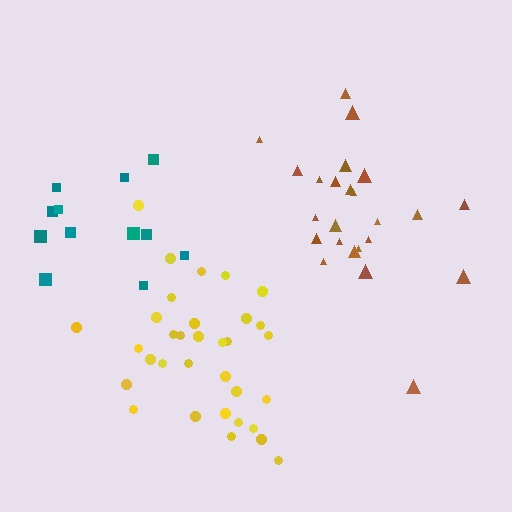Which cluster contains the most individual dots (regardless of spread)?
Yellow (33).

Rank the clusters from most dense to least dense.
yellow, brown, teal.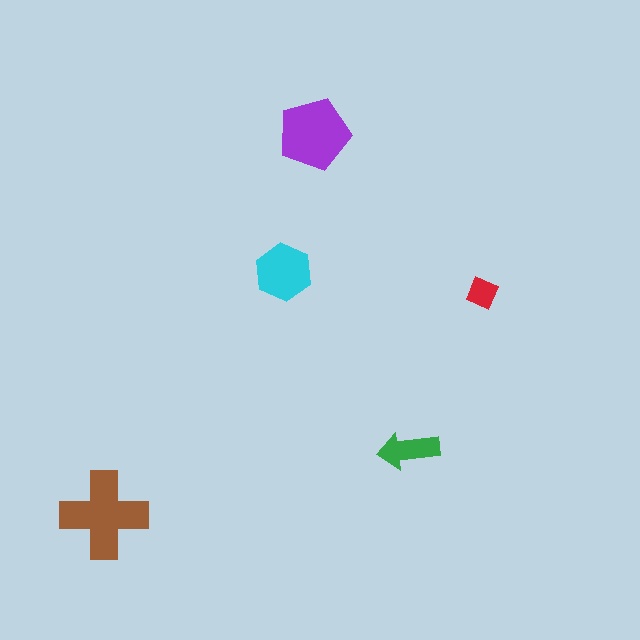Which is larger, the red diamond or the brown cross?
The brown cross.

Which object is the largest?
The brown cross.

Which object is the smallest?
The red diamond.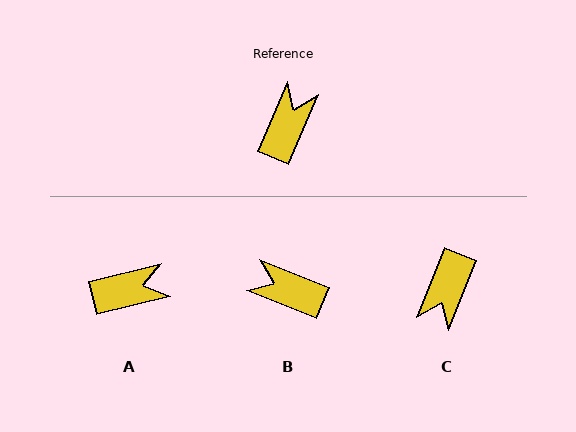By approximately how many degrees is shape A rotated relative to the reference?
Approximately 53 degrees clockwise.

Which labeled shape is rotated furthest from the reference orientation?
C, about 179 degrees away.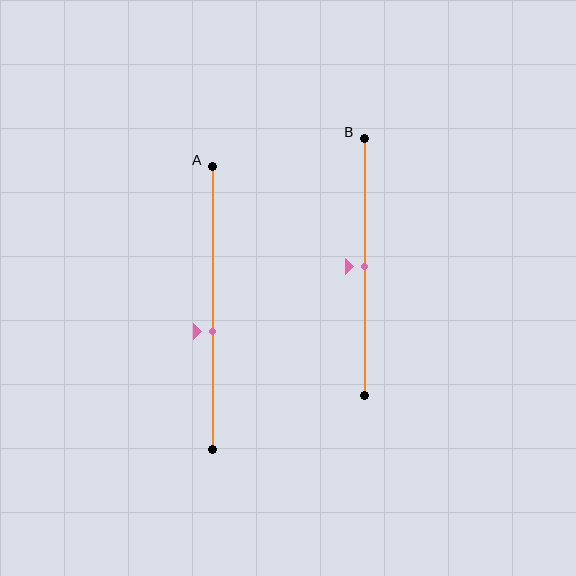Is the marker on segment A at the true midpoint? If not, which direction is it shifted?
No, the marker on segment A is shifted downward by about 8% of the segment length.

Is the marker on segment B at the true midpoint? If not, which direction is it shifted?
Yes, the marker on segment B is at the true midpoint.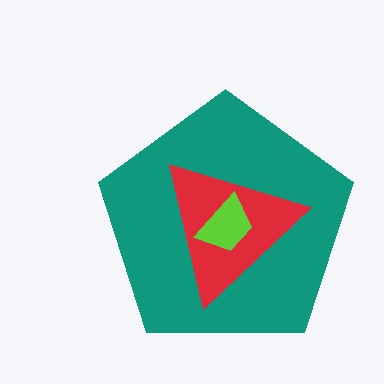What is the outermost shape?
The teal pentagon.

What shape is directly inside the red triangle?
The lime trapezoid.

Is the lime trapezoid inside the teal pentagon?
Yes.